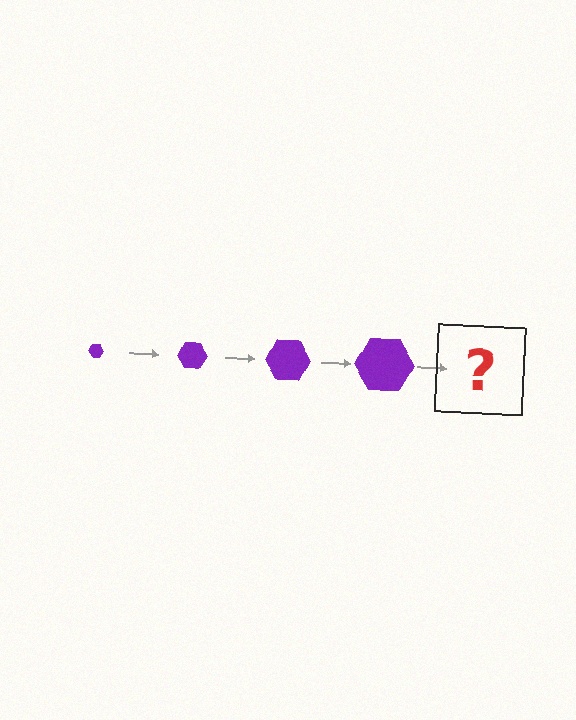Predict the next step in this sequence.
The next step is a purple hexagon, larger than the previous one.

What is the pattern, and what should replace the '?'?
The pattern is that the hexagon gets progressively larger each step. The '?' should be a purple hexagon, larger than the previous one.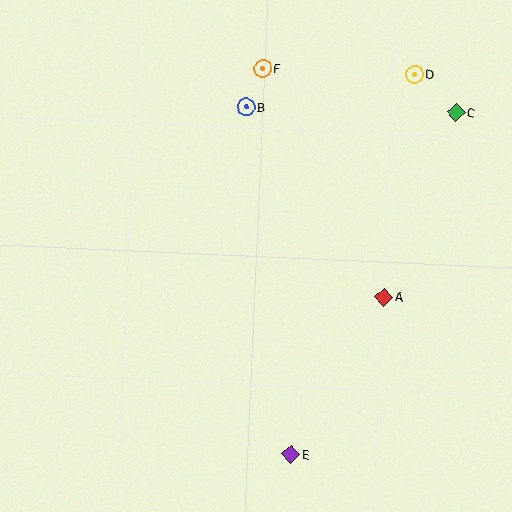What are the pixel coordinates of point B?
Point B is at (246, 107).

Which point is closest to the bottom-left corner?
Point E is closest to the bottom-left corner.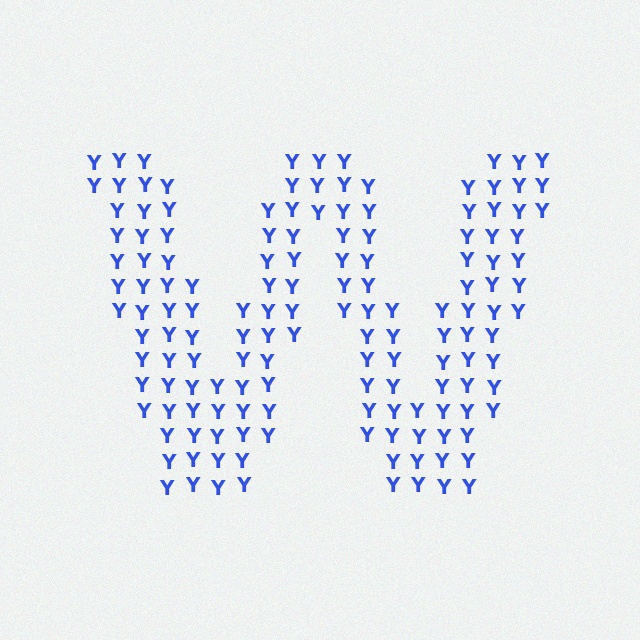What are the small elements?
The small elements are letter Y's.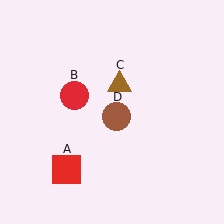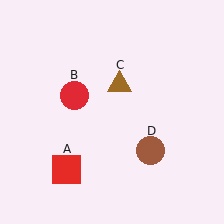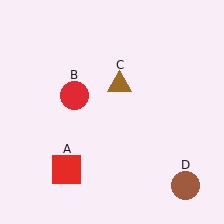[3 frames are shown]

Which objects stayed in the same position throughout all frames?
Red square (object A) and red circle (object B) and brown triangle (object C) remained stationary.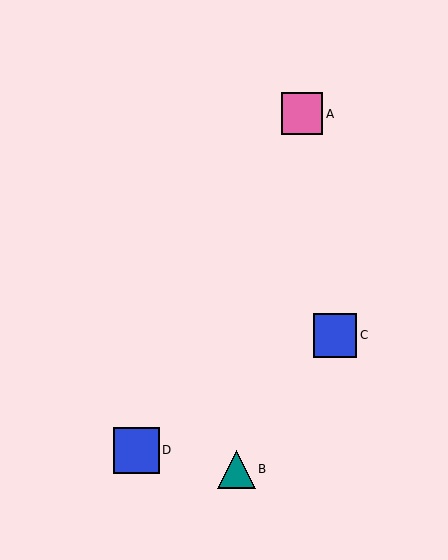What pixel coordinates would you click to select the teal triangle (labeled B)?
Click at (236, 469) to select the teal triangle B.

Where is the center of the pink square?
The center of the pink square is at (302, 114).